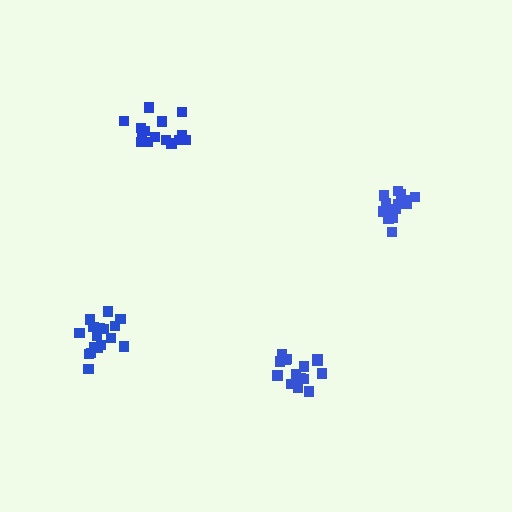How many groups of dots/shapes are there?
There are 4 groups.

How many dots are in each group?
Group 1: 17 dots, Group 2: 16 dots, Group 3: 16 dots, Group 4: 15 dots (64 total).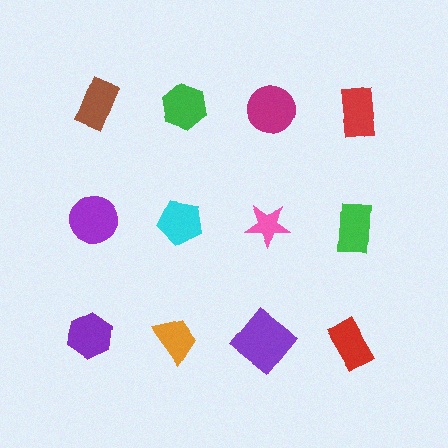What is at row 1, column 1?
A brown rectangle.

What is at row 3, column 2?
An orange trapezoid.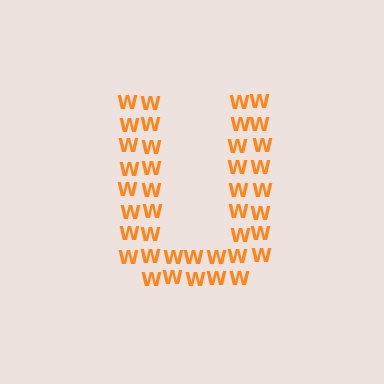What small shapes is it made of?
It is made of small letter W's.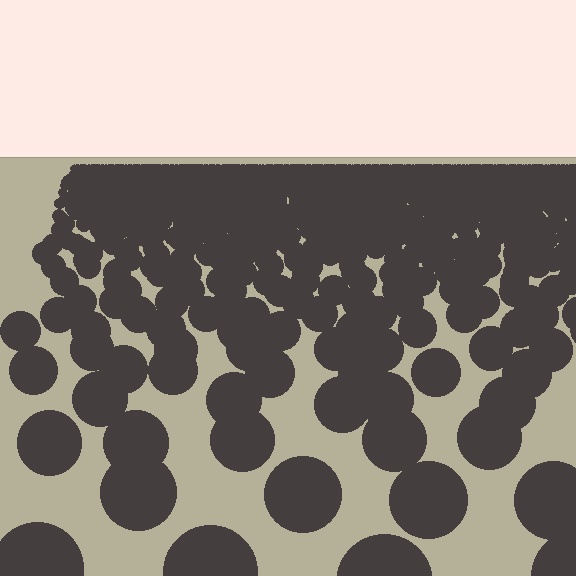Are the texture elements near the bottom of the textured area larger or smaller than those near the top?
Larger. Near the bottom, elements are closer to the viewer and appear at a bigger on-screen size.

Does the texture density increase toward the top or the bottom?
Density increases toward the top.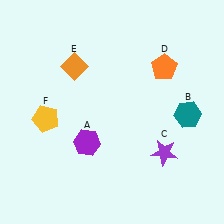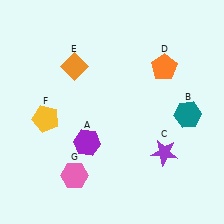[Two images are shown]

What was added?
A pink hexagon (G) was added in Image 2.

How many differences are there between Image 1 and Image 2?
There is 1 difference between the two images.